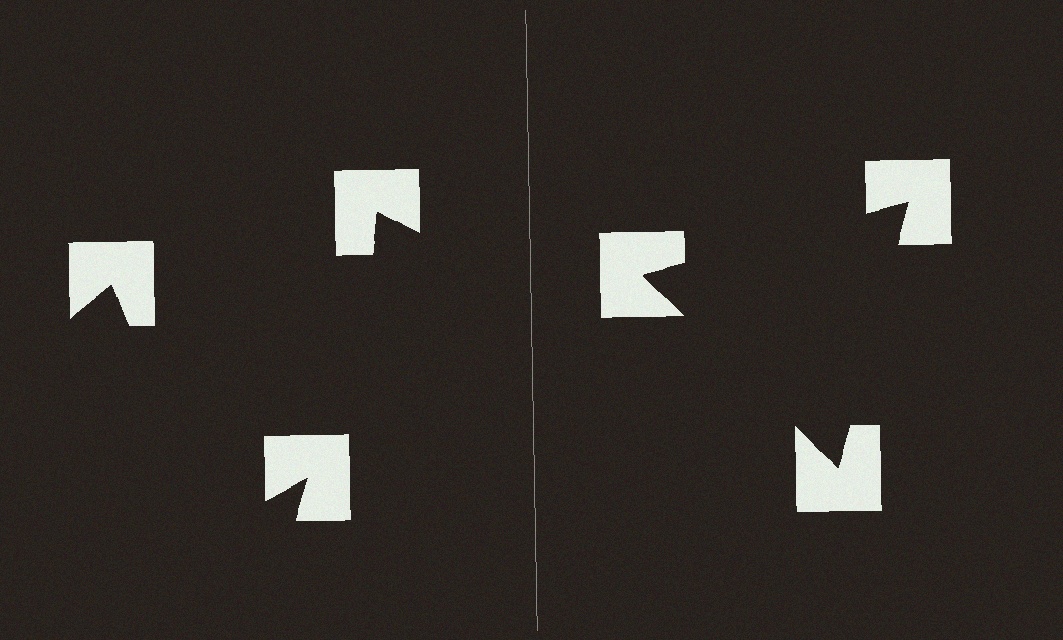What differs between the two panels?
The notched squares are positioned identically on both sides; only the wedge orientations differ. On the right they align to a triangle; on the left they are misaligned.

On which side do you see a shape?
An illusory triangle appears on the right side. On the left side the wedge cuts are rotated, so no coherent shape forms.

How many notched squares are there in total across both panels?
6 — 3 on each side.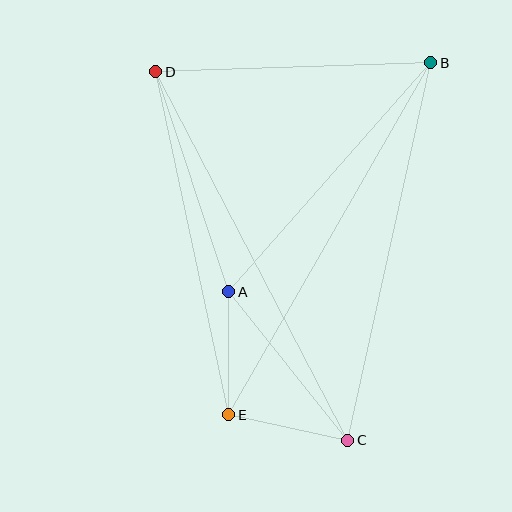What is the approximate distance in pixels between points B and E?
The distance between B and E is approximately 406 pixels.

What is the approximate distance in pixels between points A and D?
The distance between A and D is approximately 232 pixels.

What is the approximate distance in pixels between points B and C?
The distance between B and C is approximately 386 pixels.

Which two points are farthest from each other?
Points C and D are farthest from each other.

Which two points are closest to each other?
Points C and E are closest to each other.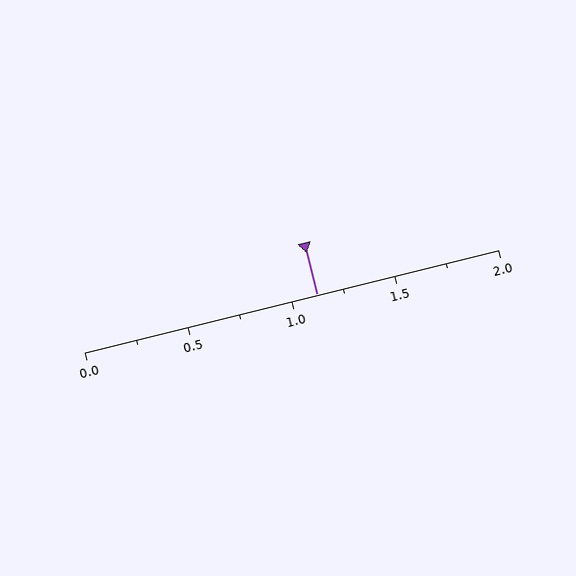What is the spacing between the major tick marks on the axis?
The major ticks are spaced 0.5 apart.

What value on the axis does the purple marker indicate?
The marker indicates approximately 1.12.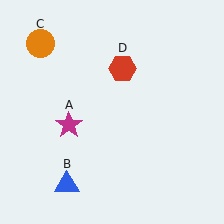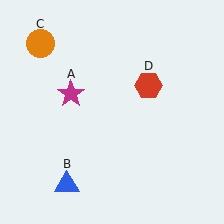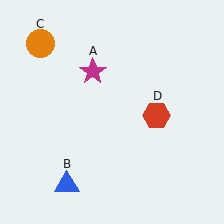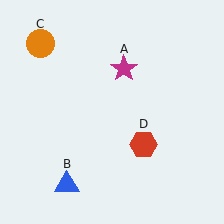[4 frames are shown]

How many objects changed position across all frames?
2 objects changed position: magenta star (object A), red hexagon (object D).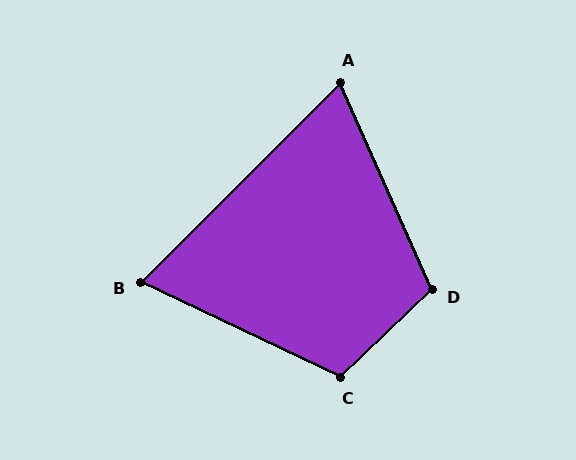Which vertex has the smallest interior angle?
A, at approximately 69 degrees.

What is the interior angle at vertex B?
Approximately 71 degrees (acute).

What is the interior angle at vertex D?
Approximately 109 degrees (obtuse).